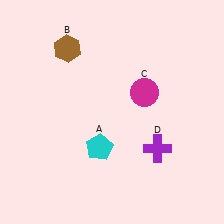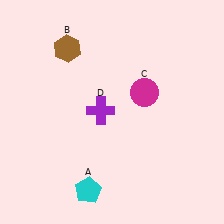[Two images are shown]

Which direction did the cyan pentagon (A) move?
The cyan pentagon (A) moved down.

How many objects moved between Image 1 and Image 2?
2 objects moved between the two images.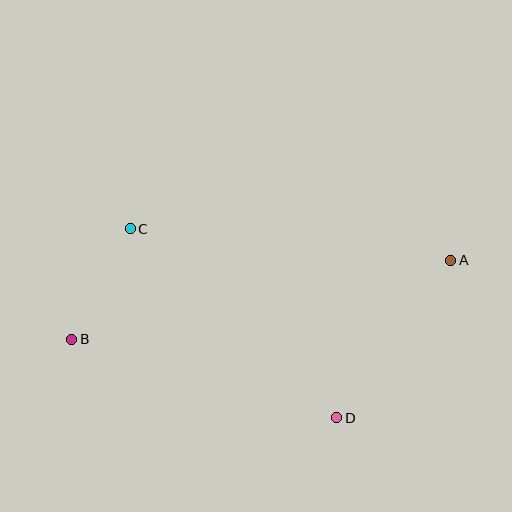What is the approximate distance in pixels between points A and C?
The distance between A and C is approximately 322 pixels.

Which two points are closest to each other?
Points B and C are closest to each other.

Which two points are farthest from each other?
Points A and B are farthest from each other.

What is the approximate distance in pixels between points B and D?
The distance between B and D is approximately 276 pixels.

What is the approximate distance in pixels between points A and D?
The distance between A and D is approximately 195 pixels.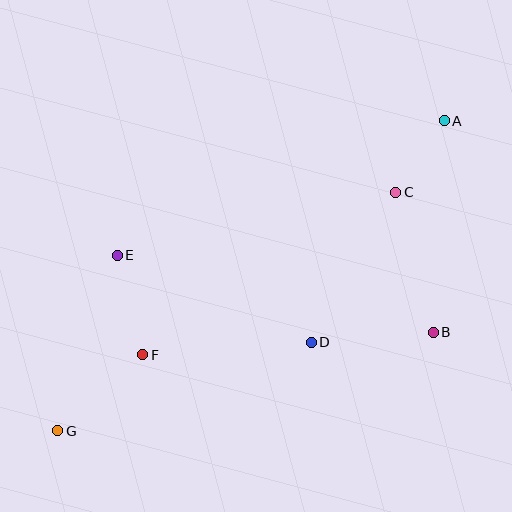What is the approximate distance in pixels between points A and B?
The distance between A and B is approximately 212 pixels.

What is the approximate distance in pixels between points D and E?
The distance between D and E is approximately 213 pixels.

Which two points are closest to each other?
Points A and C are closest to each other.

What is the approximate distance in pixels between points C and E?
The distance between C and E is approximately 285 pixels.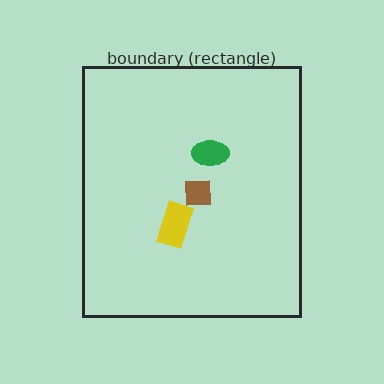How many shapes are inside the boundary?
3 inside, 0 outside.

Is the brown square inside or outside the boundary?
Inside.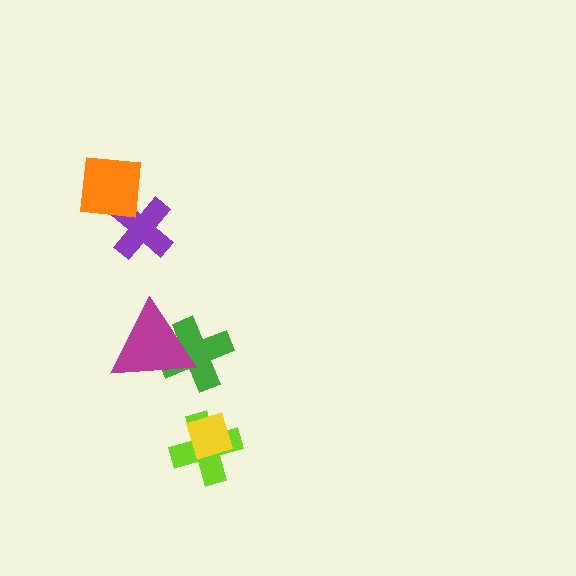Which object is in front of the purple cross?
The orange square is in front of the purple cross.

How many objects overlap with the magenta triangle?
1 object overlaps with the magenta triangle.